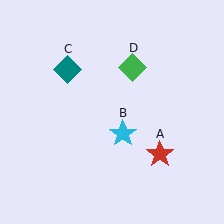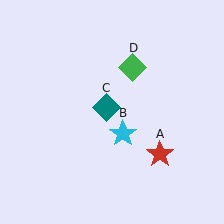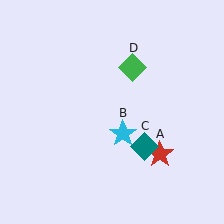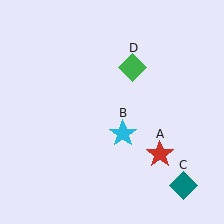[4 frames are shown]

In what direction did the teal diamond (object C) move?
The teal diamond (object C) moved down and to the right.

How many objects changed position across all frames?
1 object changed position: teal diamond (object C).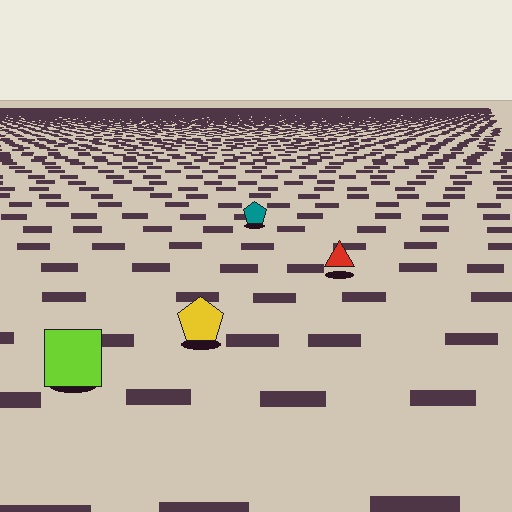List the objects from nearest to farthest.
From nearest to farthest: the lime square, the yellow pentagon, the red triangle, the teal pentagon.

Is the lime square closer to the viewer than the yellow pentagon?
Yes. The lime square is closer — you can tell from the texture gradient: the ground texture is coarser near it.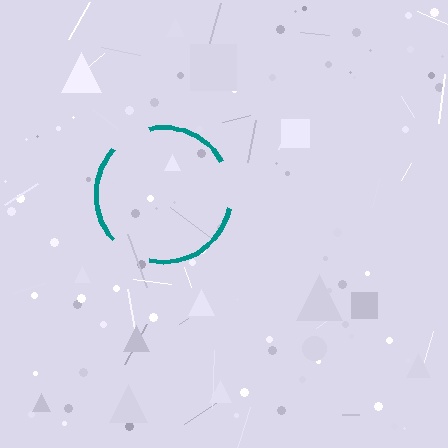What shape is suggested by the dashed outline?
The dashed outline suggests a circle.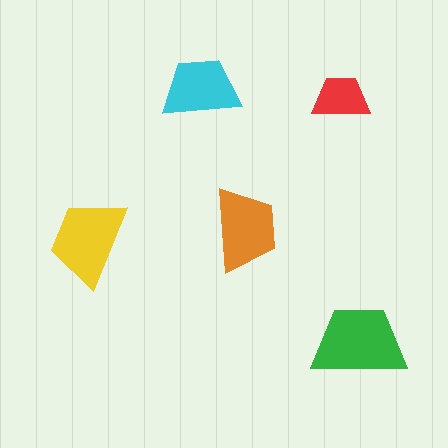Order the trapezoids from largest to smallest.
the green one, the yellow one, the orange one, the cyan one, the red one.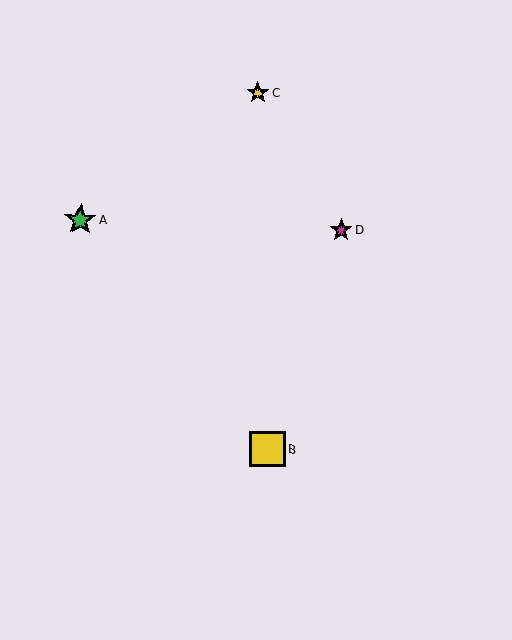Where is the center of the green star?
The center of the green star is at (80, 220).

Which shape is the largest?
The yellow square (labeled B) is the largest.